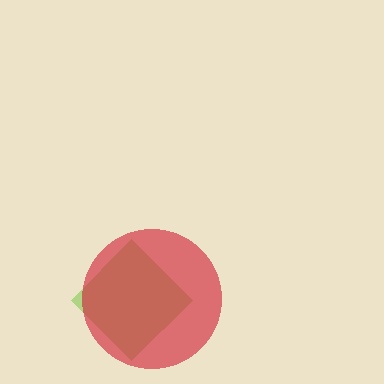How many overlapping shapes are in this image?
There are 2 overlapping shapes in the image.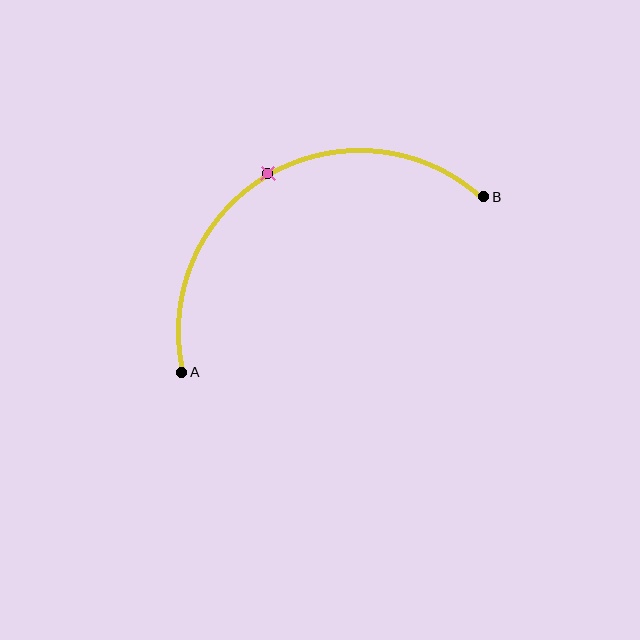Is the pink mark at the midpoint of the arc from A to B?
Yes. The pink mark lies on the arc at equal arc-length from both A and B — it is the arc midpoint.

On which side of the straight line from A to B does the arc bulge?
The arc bulges above the straight line connecting A and B.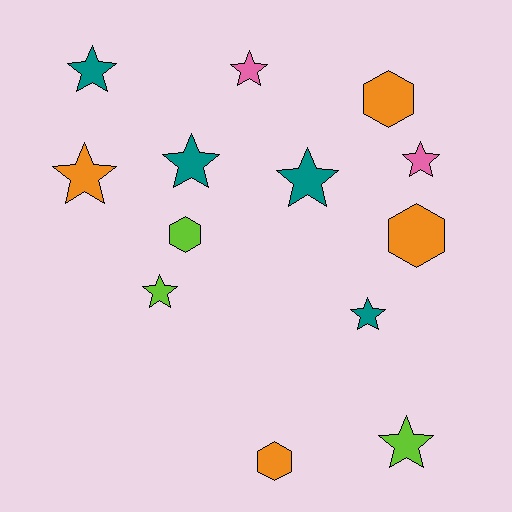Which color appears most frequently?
Orange, with 4 objects.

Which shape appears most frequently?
Star, with 9 objects.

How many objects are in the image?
There are 13 objects.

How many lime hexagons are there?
There is 1 lime hexagon.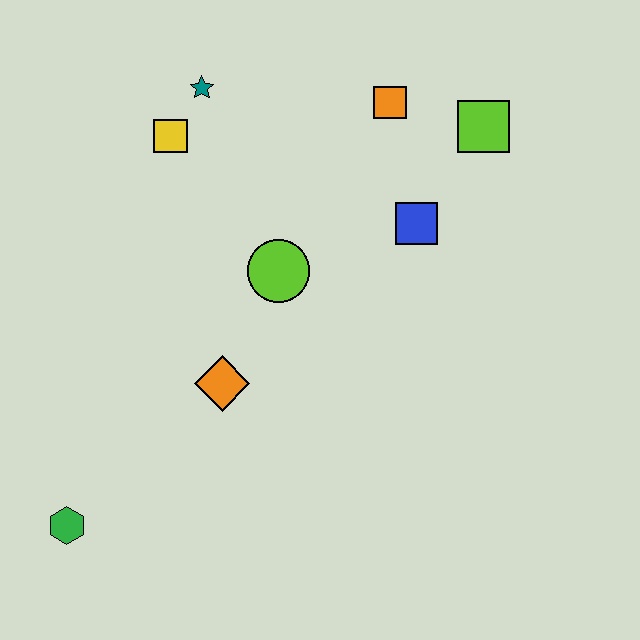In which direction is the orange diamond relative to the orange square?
The orange diamond is below the orange square.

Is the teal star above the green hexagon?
Yes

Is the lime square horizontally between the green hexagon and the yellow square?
No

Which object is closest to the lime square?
The orange square is closest to the lime square.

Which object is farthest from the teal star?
The green hexagon is farthest from the teal star.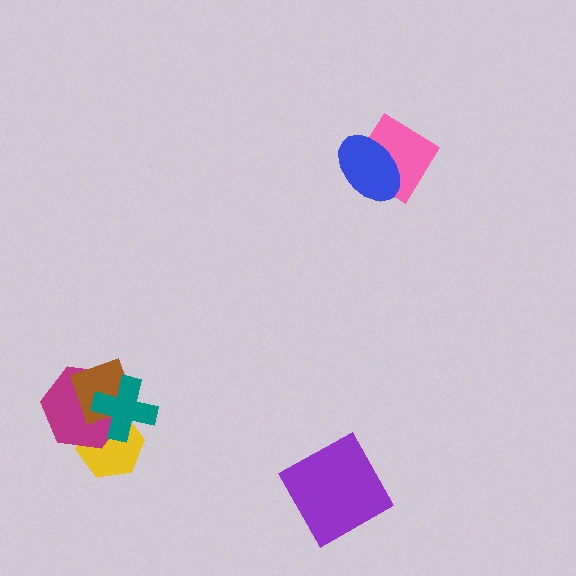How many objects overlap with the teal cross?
3 objects overlap with the teal cross.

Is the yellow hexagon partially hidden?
Yes, it is partially covered by another shape.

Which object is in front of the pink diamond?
The blue ellipse is in front of the pink diamond.